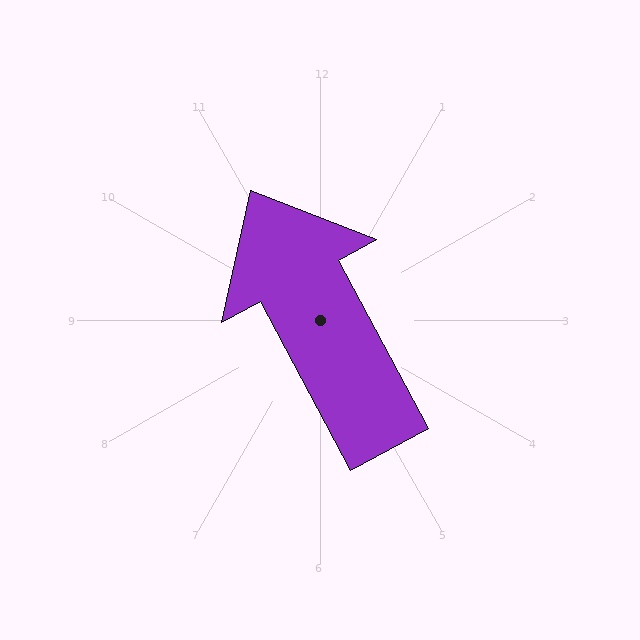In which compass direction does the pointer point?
Northwest.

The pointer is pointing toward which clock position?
Roughly 11 o'clock.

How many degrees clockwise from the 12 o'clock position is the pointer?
Approximately 332 degrees.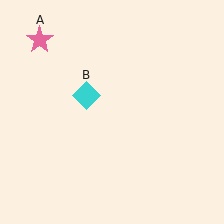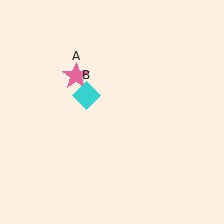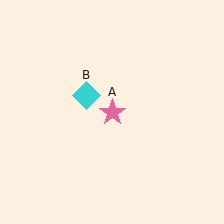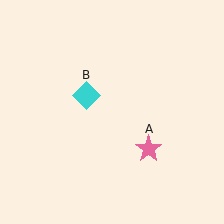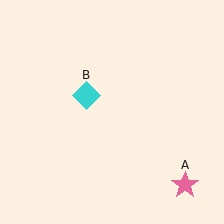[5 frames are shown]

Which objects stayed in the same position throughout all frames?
Cyan diamond (object B) remained stationary.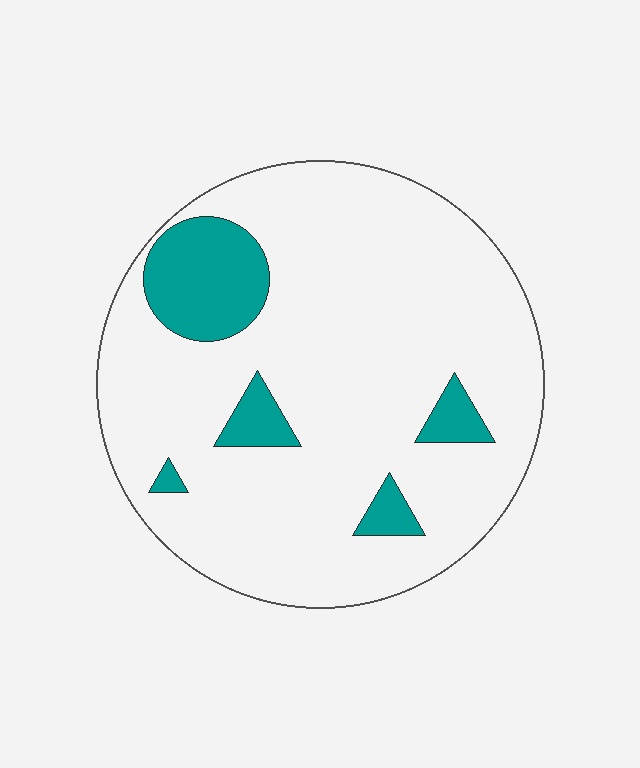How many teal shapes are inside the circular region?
5.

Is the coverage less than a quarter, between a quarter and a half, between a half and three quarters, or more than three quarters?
Less than a quarter.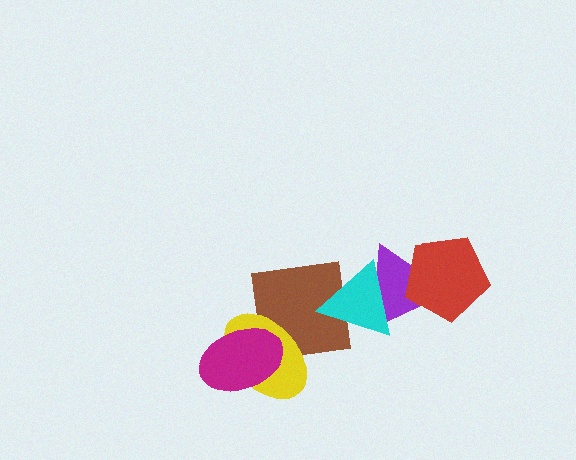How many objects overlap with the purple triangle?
2 objects overlap with the purple triangle.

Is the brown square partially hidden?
Yes, it is partially covered by another shape.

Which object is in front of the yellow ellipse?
The magenta ellipse is in front of the yellow ellipse.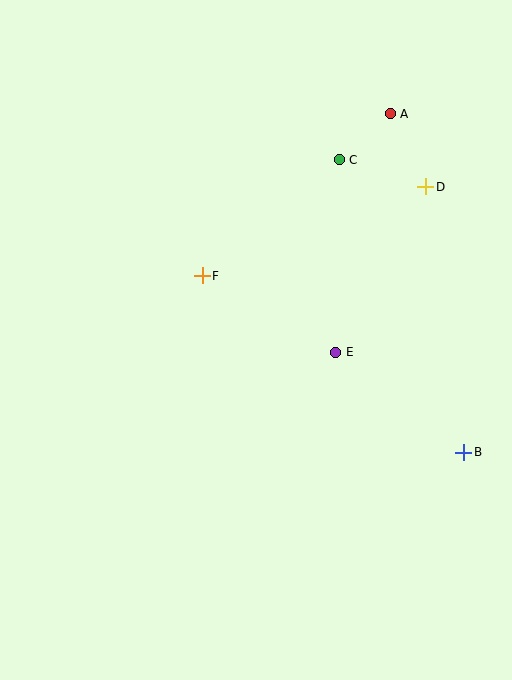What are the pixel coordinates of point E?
Point E is at (336, 352).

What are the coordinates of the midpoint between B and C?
The midpoint between B and C is at (401, 306).